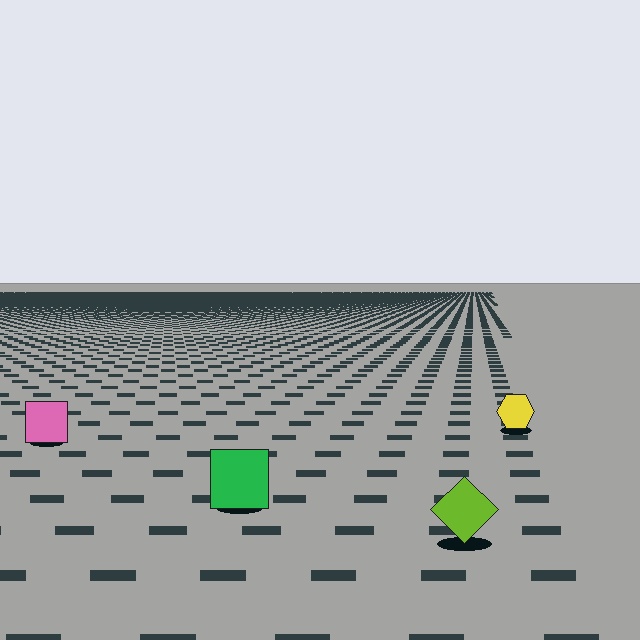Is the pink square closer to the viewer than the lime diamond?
No. The lime diamond is closer — you can tell from the texture gradient: the ground texture is coarser near it.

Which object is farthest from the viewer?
The yellow hexagon is farthest from the viewer. It appears smaller and the ground texture around it is denser.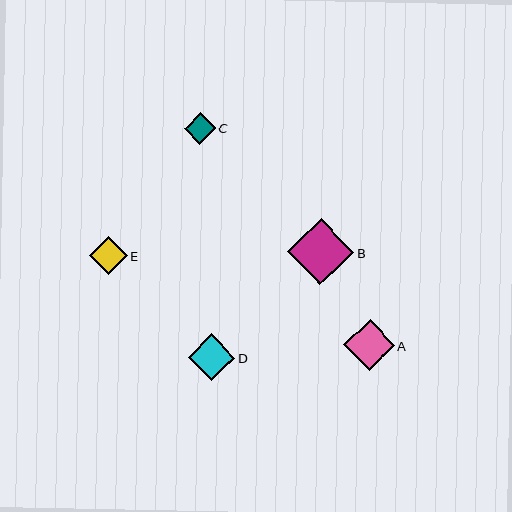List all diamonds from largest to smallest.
From largest to smallest: B, A, D, E, C.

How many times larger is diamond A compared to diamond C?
Diamond A is approximately 1.6 times the size of diamond C.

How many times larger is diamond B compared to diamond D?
Diamond B is approximately 1.4 times the size of diamond D.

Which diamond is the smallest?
Diamond C is the smallest with a size of approximately 31 pixels.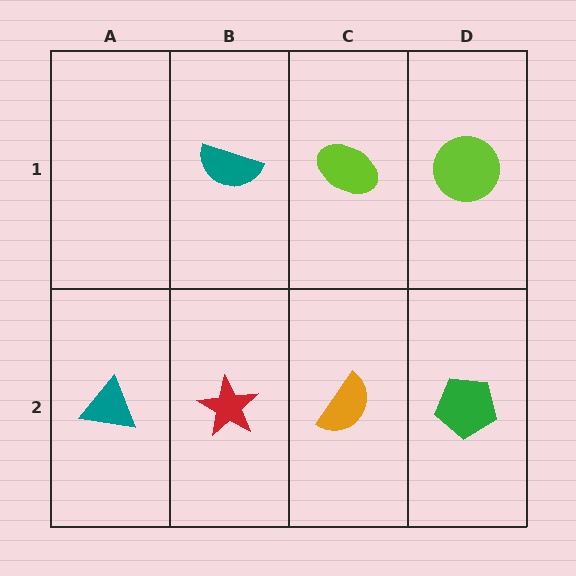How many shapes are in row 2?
4 shapes.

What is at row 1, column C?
A lime ellipse.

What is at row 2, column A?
A teal triangle.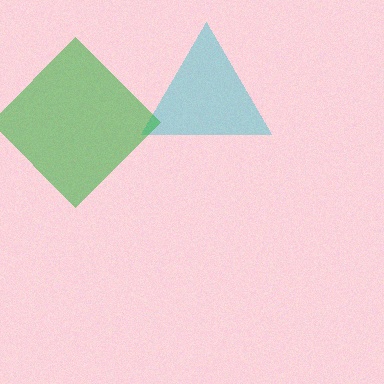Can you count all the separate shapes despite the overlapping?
Yes, there are 2 separate shapes.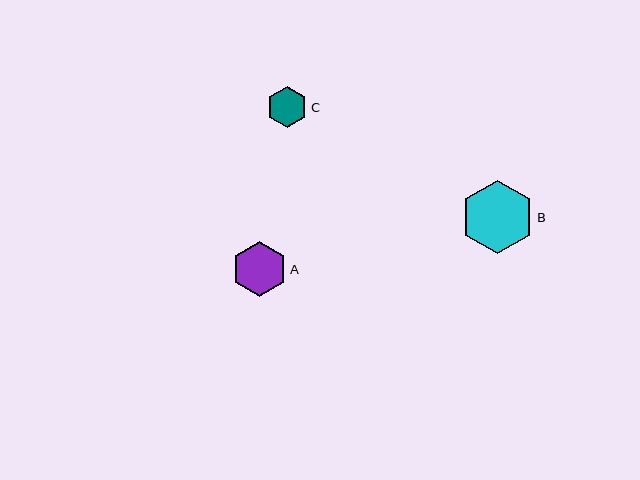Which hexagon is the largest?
Hexagon B is the largest with a size of approximately 73 pixels.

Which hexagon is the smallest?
Hexagon C is the smallest with a size of approximately 41 pixels.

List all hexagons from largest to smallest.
From largest to smallest: B, A, C.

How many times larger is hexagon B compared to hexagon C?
Hexagon B is approximately 1.8 times the size of hexagon C.